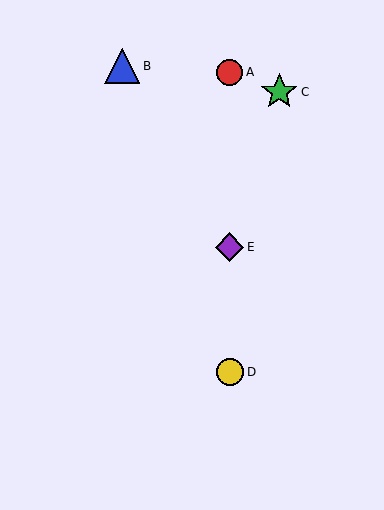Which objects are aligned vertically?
Objects A, D, E are aligned vertically.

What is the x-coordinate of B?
Object B is at x≈122.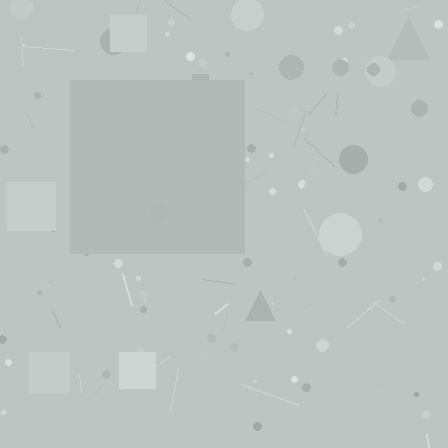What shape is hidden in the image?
A square is hidden in the image.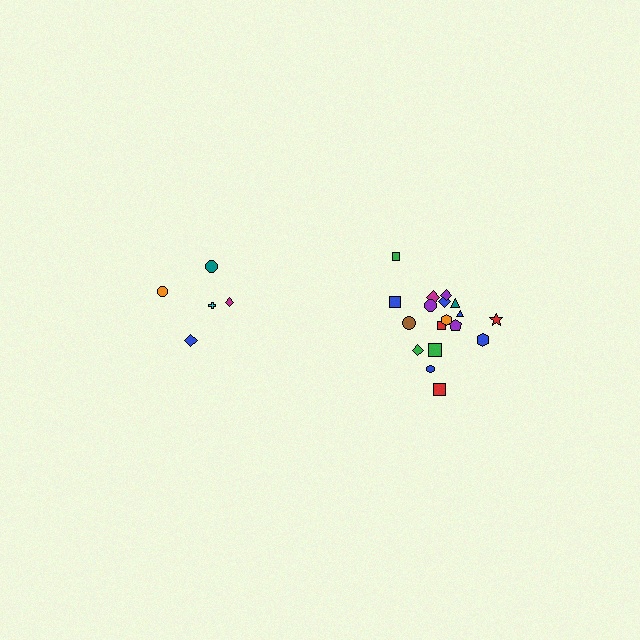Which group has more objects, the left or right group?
The right group.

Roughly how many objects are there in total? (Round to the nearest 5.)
Roughly 25 objects in total.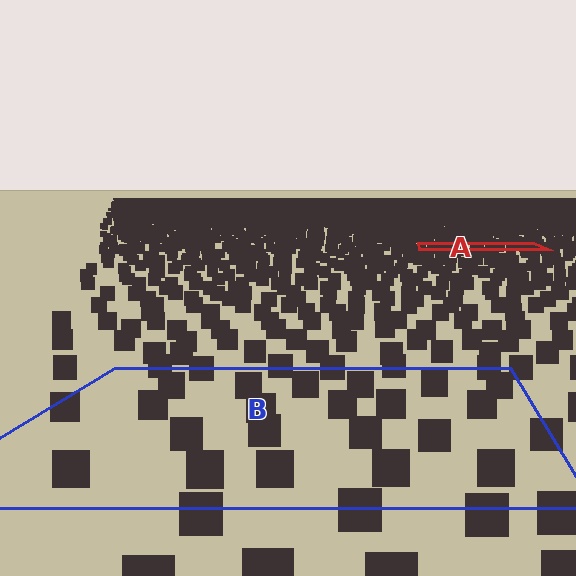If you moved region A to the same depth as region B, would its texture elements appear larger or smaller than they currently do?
They would appear larger. At a closer depth, the same texture elements are projected at a bigger on-screen size.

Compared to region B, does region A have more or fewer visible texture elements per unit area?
Region A has more texture elements per unit area — they are packed more densely because it is farther away.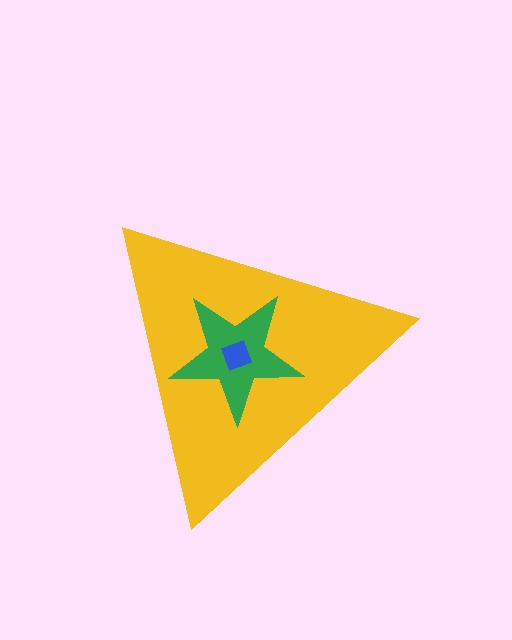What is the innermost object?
The blue square.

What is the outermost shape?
The yellow triangle.